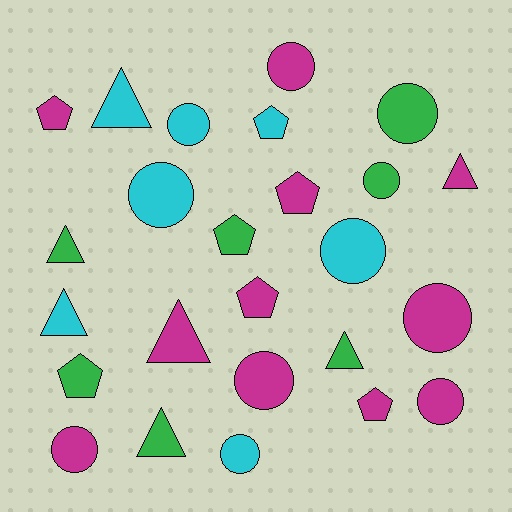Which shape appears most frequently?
Circle, with 11 objects.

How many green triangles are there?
There are 3 green triangles.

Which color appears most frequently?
Magenta, with 11 objects.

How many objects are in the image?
There are 25 objects.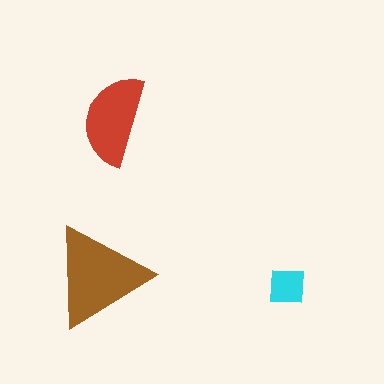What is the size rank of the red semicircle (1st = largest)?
2nd.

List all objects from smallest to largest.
The cyan square, the red semicircle, the brown triangle.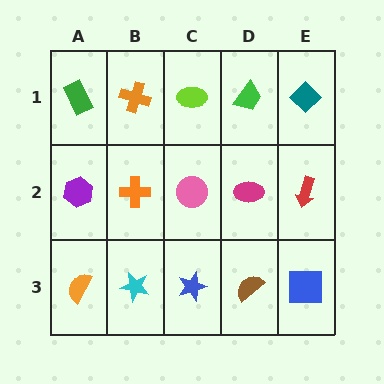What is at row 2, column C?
A pink circle.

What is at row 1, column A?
A green rectangle.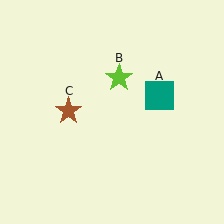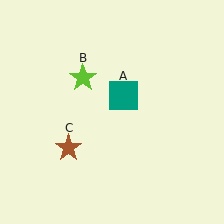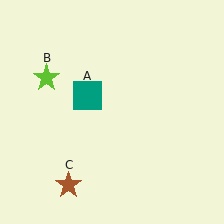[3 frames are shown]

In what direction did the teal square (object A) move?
The teal square (object A) moved left.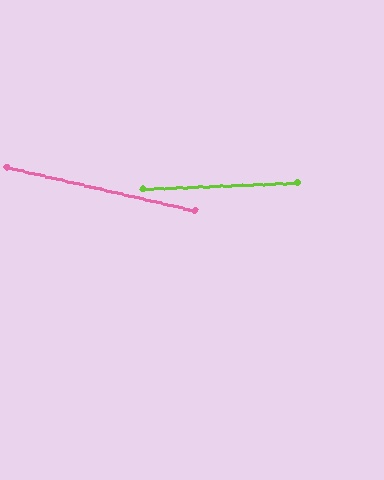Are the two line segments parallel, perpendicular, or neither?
Neither parallel nor perpendicular — they differ by about 15°.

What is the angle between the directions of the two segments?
Approximately 15 degrees.